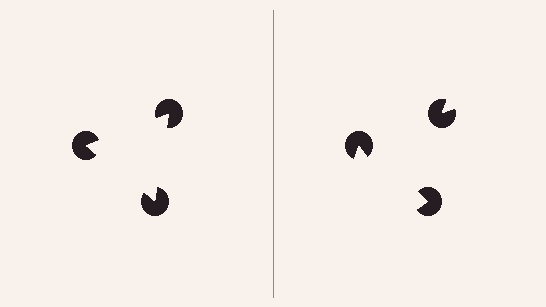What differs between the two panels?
The pac-man discs are positioned identically on both sides; only the wedge orientations differ. On the left they align to a triangle; on the right they are misaligned.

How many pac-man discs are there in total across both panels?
6 — 3 on each side.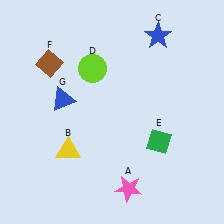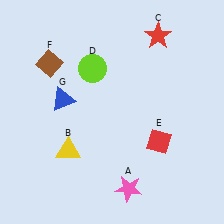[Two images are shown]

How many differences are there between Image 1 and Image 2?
There are 2 differences between the two images.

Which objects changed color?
C changed from blue to red. E changed from green to red.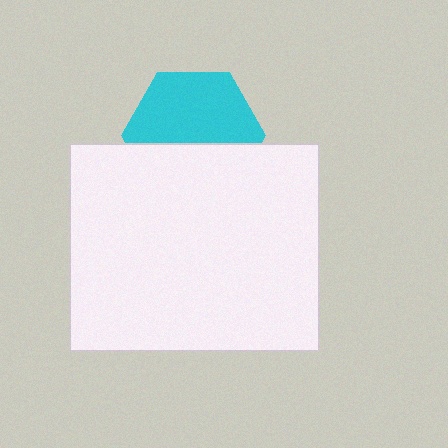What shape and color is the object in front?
The object in front is a white rectangle.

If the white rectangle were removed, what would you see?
You would see the complete cyan hexagon.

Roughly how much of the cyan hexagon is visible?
About half of it is visible (roughly 59%).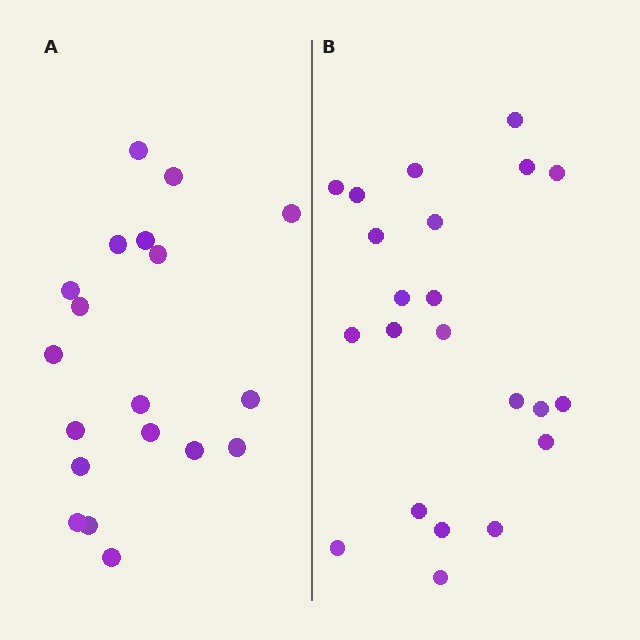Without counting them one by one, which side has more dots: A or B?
Region B (the right region) has more dots.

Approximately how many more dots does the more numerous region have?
Region B has just a few more — roughly 2 or 3 more dots than region A.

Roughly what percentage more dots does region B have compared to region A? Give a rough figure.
About 15% more.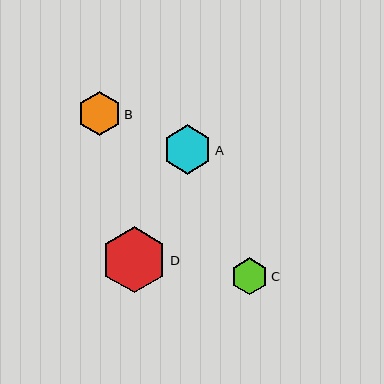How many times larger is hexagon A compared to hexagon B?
Hexagon A is approximately 1.1 times the size of hexagon B.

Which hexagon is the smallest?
Hexagon C is the smallest with a size of approximately 37 pixels.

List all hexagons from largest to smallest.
From largest to smallest: D, A, B, C.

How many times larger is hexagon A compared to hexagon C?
Hexagon A is approximately 1.3 times the size of hexagon C.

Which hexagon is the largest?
Hexagon D is the largest with a size of approximately 66 pixels.